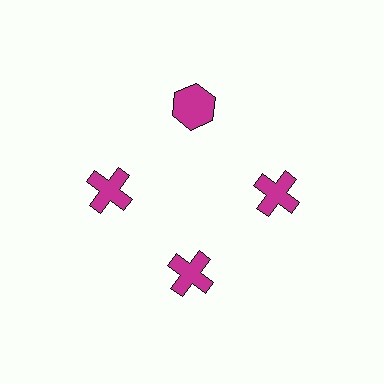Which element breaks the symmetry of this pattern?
The magenta hexagon at roughly the 12 o'clock position breaks the symmetry. All other shapes are magenta crosses.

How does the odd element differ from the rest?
It has a different shape: hexagon instead of cross.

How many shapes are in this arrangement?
There are 4 shapes arranged in a ring pattern.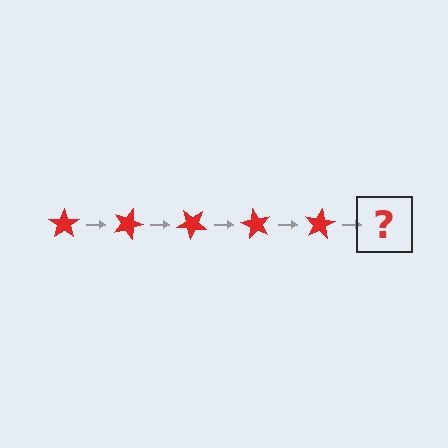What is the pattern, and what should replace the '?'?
The pattern is that the star rotates 20 degrees each step. The '?' should be a red star rotated 100 degrees.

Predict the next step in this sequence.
The next step is a red star rotated 100 degrees.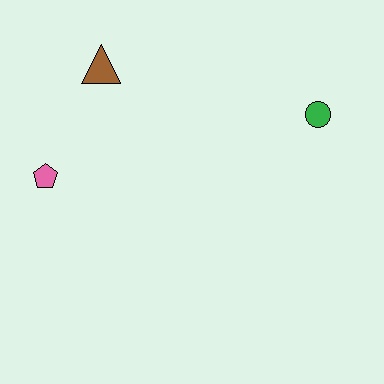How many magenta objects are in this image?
There are no magenta objects.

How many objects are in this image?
There are 3 objects.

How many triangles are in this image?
There is 1 triangle.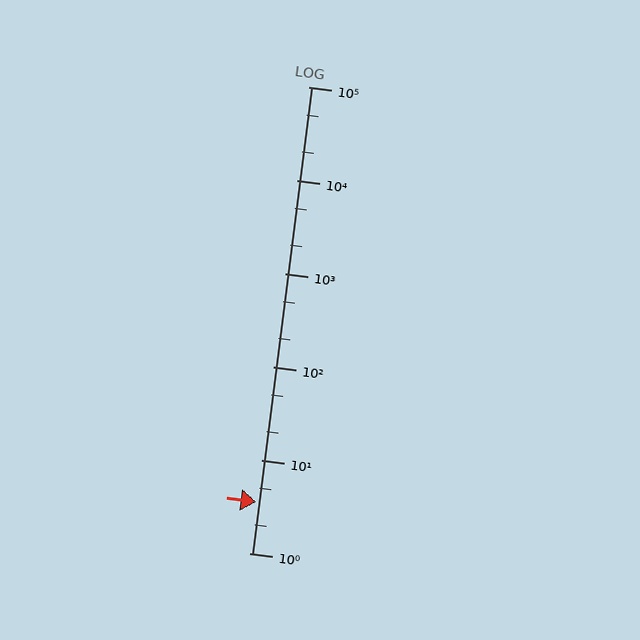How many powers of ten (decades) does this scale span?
The scale spans 5 decades, from 1 to 100000.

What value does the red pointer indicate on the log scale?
The pointer indicates approximately 3.5.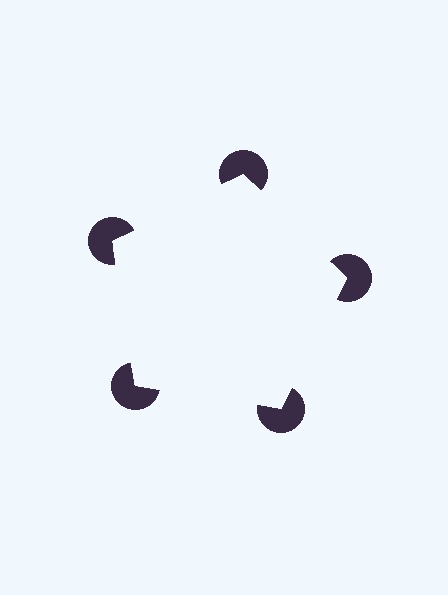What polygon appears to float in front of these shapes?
An illusory pentagon — its edges are inferred from the aligned wedge cuts in the pac-man discs, not physically drawn.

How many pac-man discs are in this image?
There are 5 — one at each vertex of the illusory pentagon.